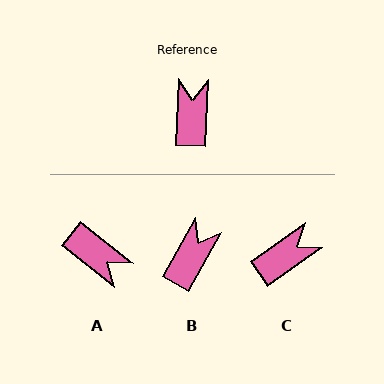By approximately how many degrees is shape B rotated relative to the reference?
Approximately 26 degrees clockwise.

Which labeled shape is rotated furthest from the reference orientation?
A, about 125 degrees away.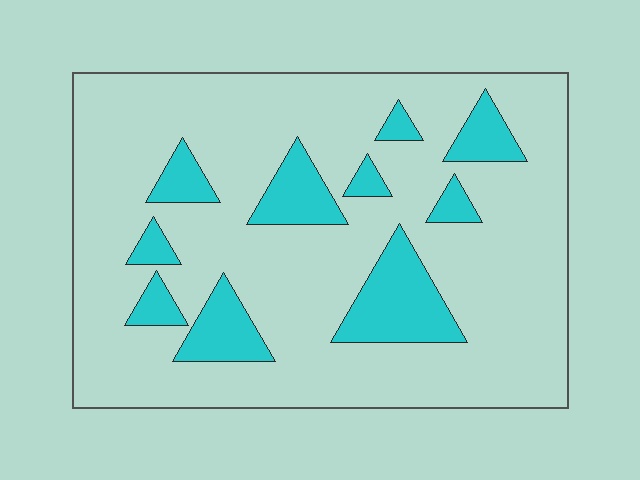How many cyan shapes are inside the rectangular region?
10.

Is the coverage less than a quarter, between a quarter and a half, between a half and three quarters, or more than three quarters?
Less than a quarter.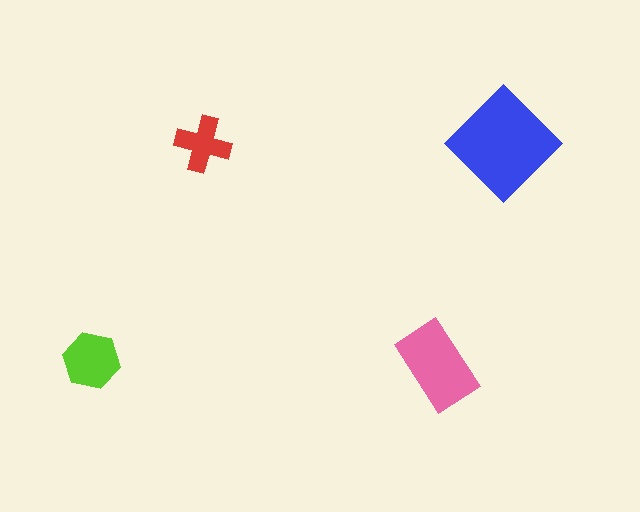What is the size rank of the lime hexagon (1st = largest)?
3rd.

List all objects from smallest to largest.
The red cross, the lime hexagon, the pink rectangle, the blue diamond.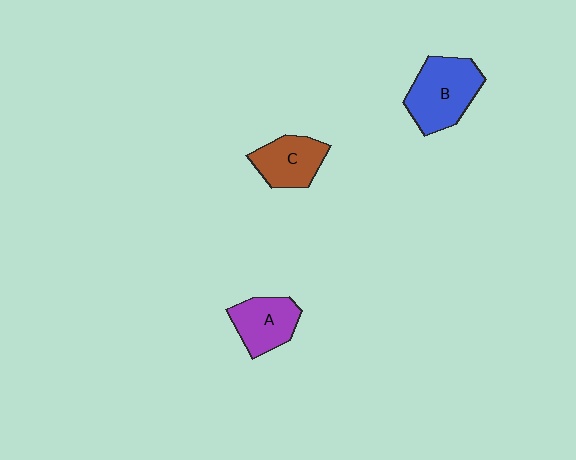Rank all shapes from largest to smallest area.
From largest to smallest: B (blue), C (brown), A (purple).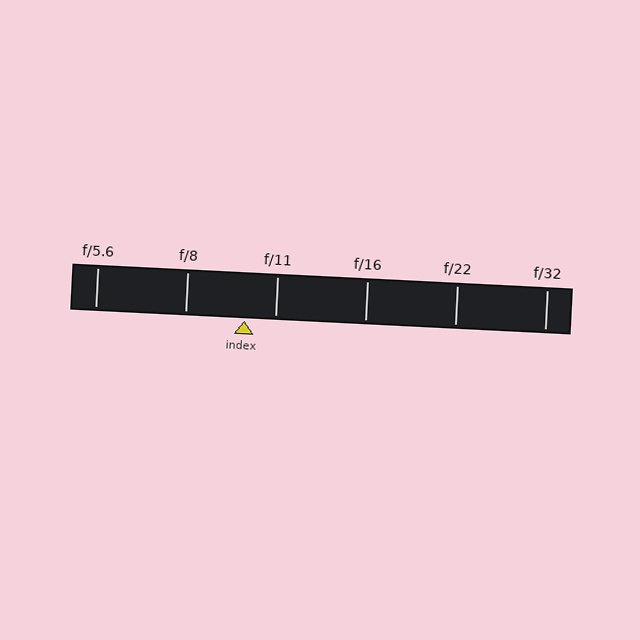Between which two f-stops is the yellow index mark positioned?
The index mark is between f/8 and f/11.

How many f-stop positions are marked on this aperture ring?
There are 6 f-stop positions marked.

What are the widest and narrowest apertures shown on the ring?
The widest aperture shown is f/5.6 and the narrowest is f/32.